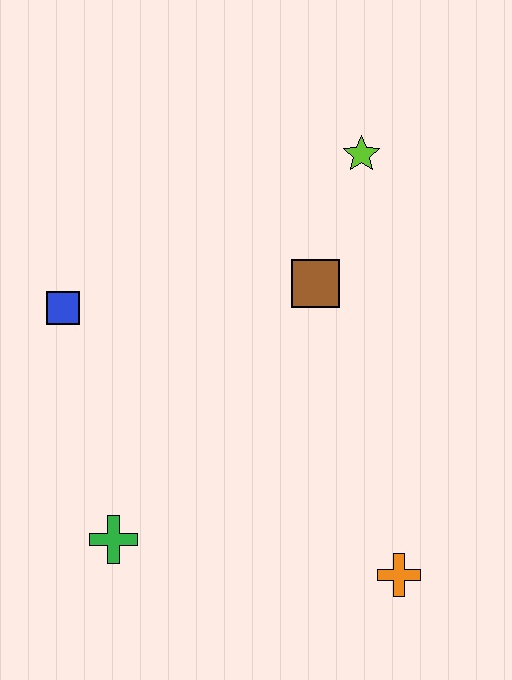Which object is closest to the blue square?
The green cross is closest to the blue square.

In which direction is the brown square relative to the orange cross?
The brown square is above the orange cross.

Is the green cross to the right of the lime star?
No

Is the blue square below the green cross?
No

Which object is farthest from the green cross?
The lime star is farthest from the green cross.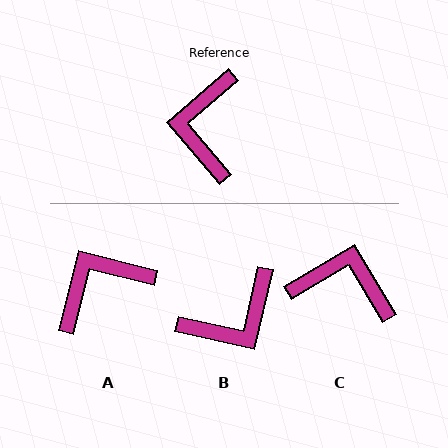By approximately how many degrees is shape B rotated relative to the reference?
Approximately 126 degrees counter-clockwise.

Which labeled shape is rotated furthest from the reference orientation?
B, about 126 degrees away.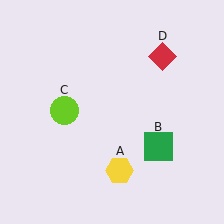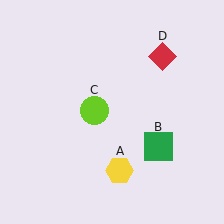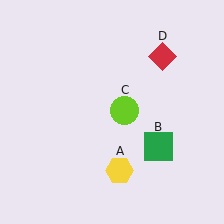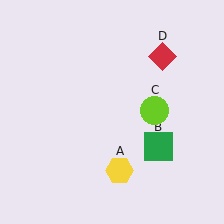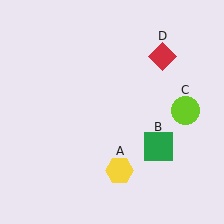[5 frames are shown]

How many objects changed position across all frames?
1 object changed position: lime circle (object C).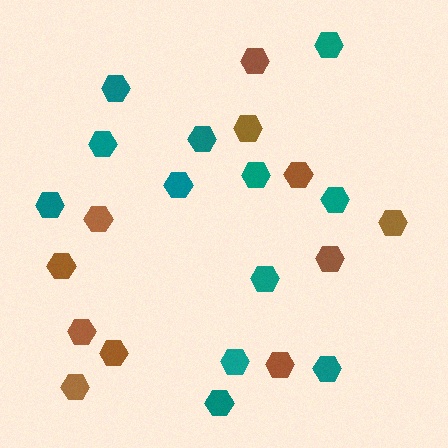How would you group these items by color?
There are 2 groups: one group of teal hexagons (12) and one group of brown hexagons (11).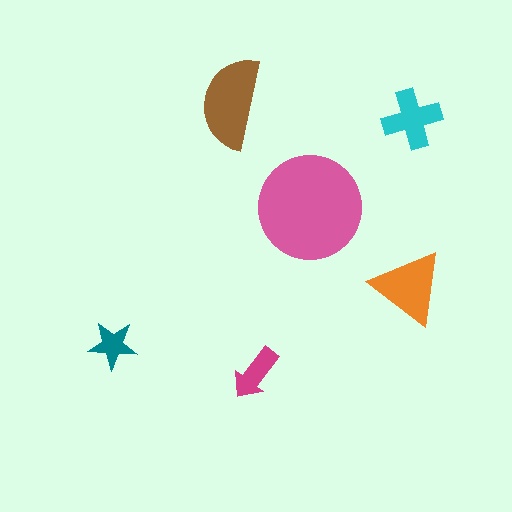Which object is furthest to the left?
The teal star is leftmost.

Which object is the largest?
The pink circle.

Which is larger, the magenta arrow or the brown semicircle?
The brown semicircle.